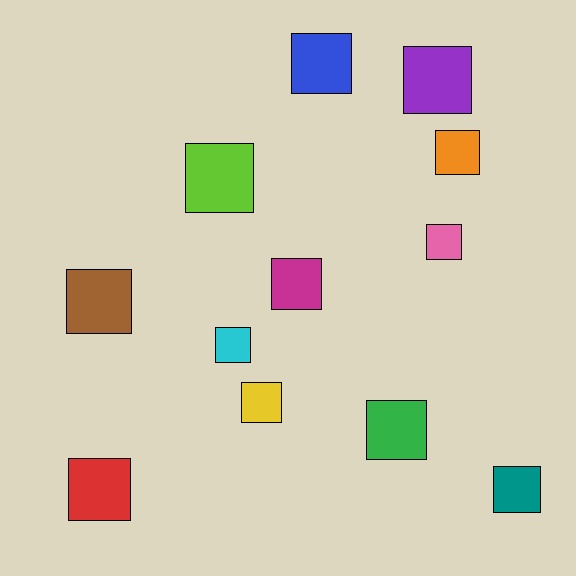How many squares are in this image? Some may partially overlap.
There are 12 squares.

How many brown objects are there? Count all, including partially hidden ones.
There is 1 brown object.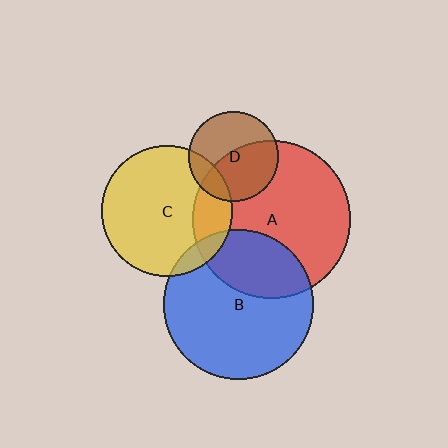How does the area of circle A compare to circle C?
Approximately 1.5 times.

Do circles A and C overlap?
Yes.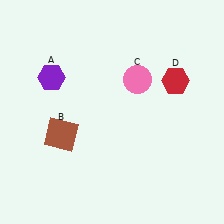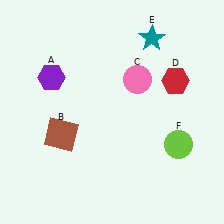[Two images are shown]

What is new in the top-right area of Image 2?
A teal star (E) was added in the top-right area of Image 2.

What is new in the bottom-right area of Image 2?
A lime circle (F) was added in the bottom-right area of Image 2.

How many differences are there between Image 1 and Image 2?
There are 2 differences between the two images.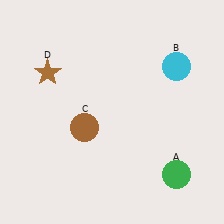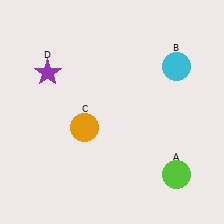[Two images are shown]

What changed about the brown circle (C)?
In Image 1, C is brown. In Image 2, it changed to orange.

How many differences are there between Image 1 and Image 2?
There are 3 differences between the two images.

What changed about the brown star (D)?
In Image 1, D is brown. In Image 2, it changed to purple.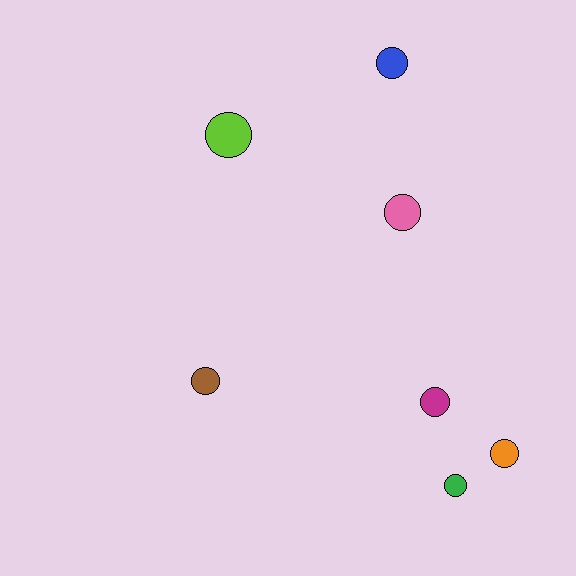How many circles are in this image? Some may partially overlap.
There are 7 circles.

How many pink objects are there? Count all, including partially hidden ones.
There is 1 pink object.